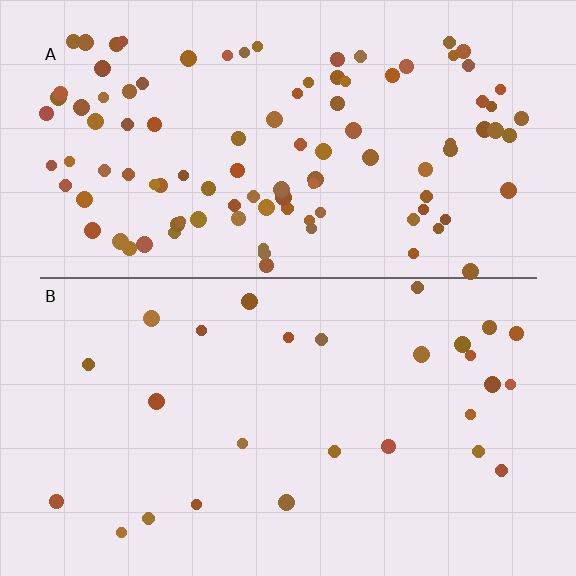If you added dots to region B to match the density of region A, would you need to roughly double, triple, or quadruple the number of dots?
Approximately quadruple.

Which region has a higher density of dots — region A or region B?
A (the top).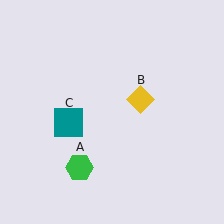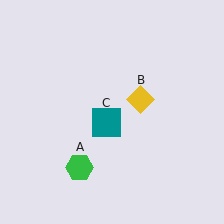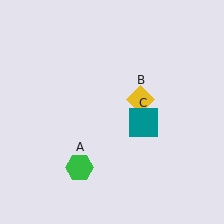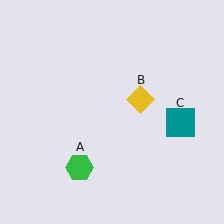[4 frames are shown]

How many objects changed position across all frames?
1 object changed position: teal square (object C).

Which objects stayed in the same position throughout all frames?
Green hexagon (object A) and yellow diamond (object B) remained stationary.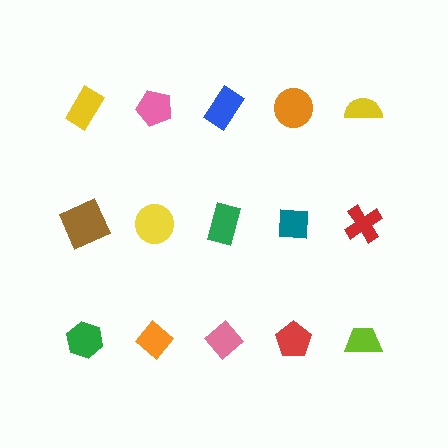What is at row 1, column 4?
An orange circle.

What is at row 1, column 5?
A yellow semicircle.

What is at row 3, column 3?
A pink diamond.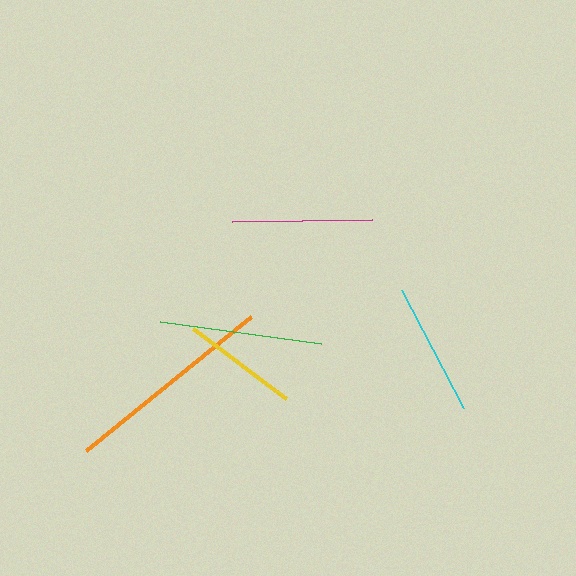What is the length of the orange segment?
The orange segment is approximately 212 pixels long.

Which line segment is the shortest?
The yellow line is the shortest at approximately 117 pixels.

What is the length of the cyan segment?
The cyan segment is approximately 133 pixels long.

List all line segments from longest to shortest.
From longest to shortest: orange, green, magenta, cyan, yellow.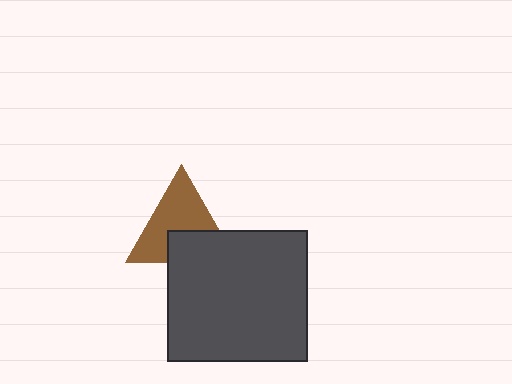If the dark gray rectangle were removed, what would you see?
You would see the complete brown triangle.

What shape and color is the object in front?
The object in front is a dark gray rectangle.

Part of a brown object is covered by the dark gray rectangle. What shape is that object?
It is a triangle.